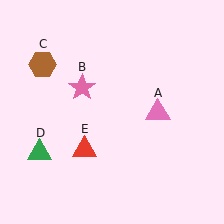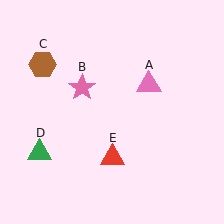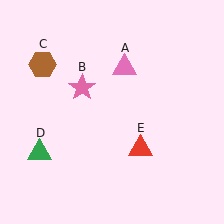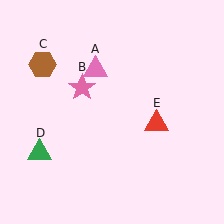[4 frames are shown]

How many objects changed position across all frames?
2 objects changed position: pink triangle (object A), red triangle (object E).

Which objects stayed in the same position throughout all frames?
Pink star (object B) and brown hexagon (object C) and green triangle (object D) remained stationary.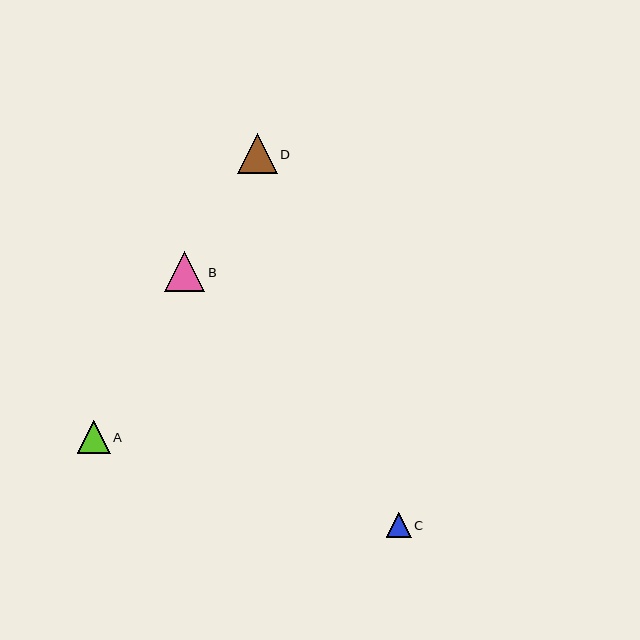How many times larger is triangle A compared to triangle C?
Triangle A is approximately 1.3 times the size of triangle C.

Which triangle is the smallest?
Triangle C is the smallest with a size of approximately 25 pixels.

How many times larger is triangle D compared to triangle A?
Triangle D is approximately 1.2 times the size of triangle A.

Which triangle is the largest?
Triangle B is the largest with a size of approximately 40 pixels.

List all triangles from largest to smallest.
From largest to smallest: B, D, A, C.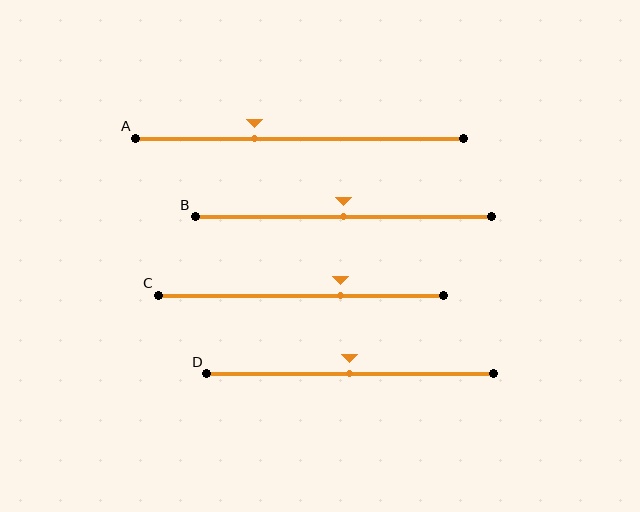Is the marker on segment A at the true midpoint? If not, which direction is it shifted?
No, the marker on segment A is shifted to the left by about 14% of the segment length.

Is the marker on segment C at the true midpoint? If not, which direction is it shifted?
No, the marker on segment C is shifted to the right by about 14% of the segment length.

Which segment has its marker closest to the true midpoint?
Segment B has its marker closest to the true midpoint.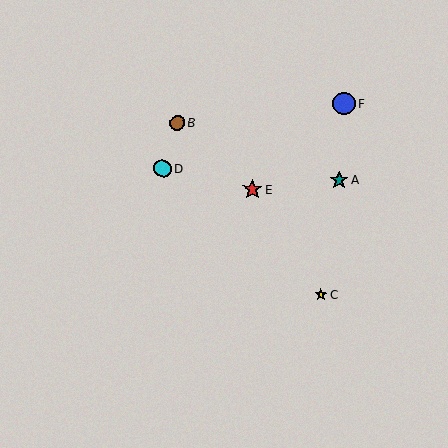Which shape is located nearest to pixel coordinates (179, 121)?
The brown circle (labeled B) at (178, 122) is nearest to that location.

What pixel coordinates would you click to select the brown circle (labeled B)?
Click at (178, 122) to select the brown circle B.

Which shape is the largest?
The blue circle (labeled F) is the largest.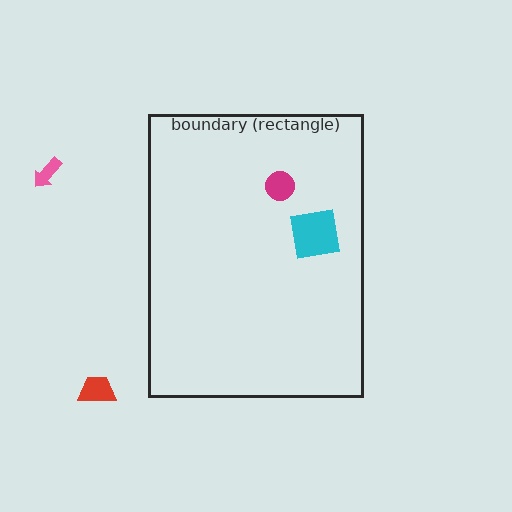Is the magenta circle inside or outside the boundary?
Inside.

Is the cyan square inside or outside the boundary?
Inside.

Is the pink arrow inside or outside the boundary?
Outside.